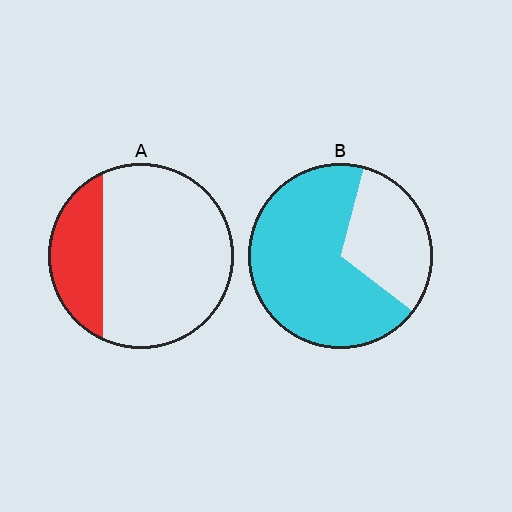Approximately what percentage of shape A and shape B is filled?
A is approximately 25% and B is approximately 70%.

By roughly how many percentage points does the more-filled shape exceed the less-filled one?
By roughly 45 percentage points (B over A).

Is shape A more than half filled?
No.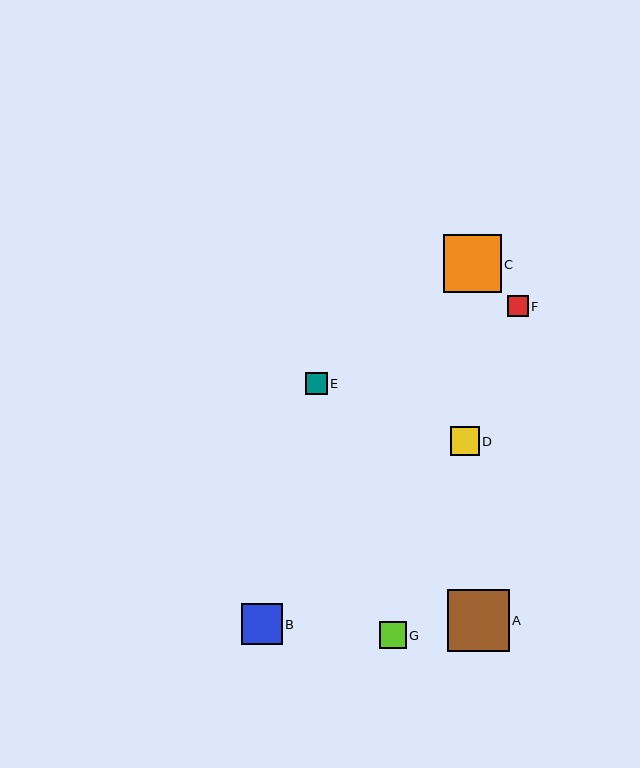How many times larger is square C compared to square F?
Square C is approximately 2.8 times the size of square F.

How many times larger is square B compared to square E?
Square B is approximately 1.9 times the size of square E.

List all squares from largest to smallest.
From largest to smallest: A, C, B, D, G, E, F.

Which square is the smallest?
Square F is the smallest with a size of approximately 21 pixels.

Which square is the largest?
Square A is the largest with a size of approximately 61 pixels.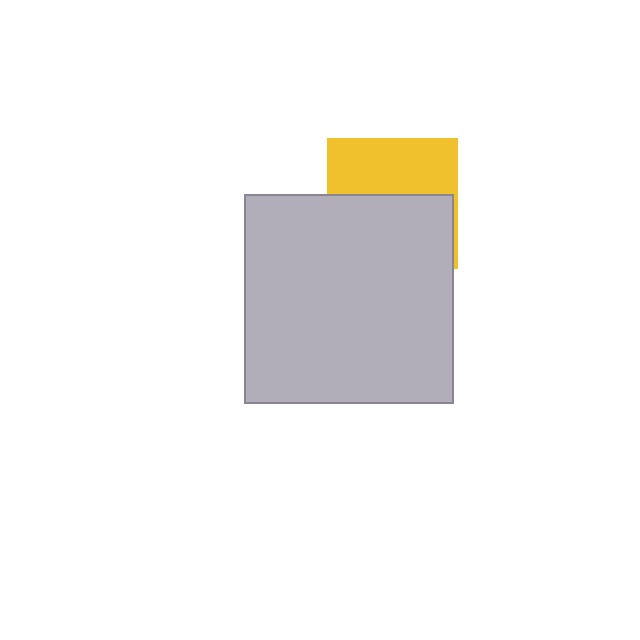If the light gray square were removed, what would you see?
You would see the complete yellow square.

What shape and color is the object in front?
The object in front is a light gray square.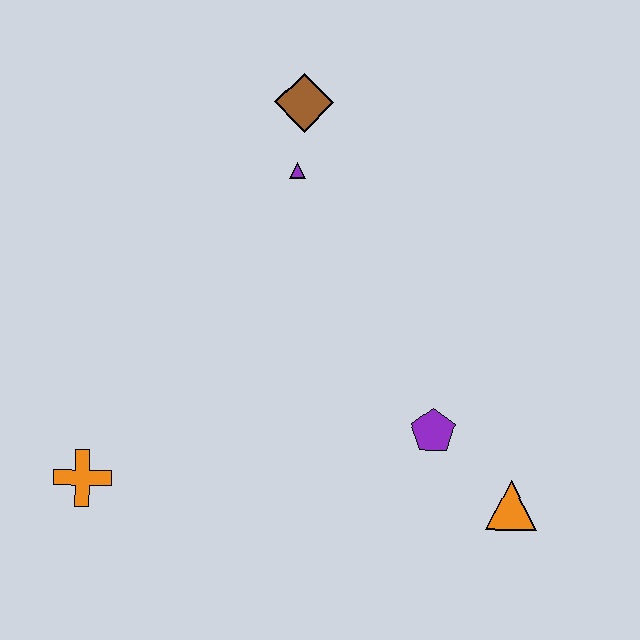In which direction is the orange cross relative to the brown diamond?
The orange cross is below the brown diamond.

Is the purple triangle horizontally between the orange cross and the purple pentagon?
Yes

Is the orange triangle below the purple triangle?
Yes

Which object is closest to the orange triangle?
The purple pentagon is closest to the orange triangle.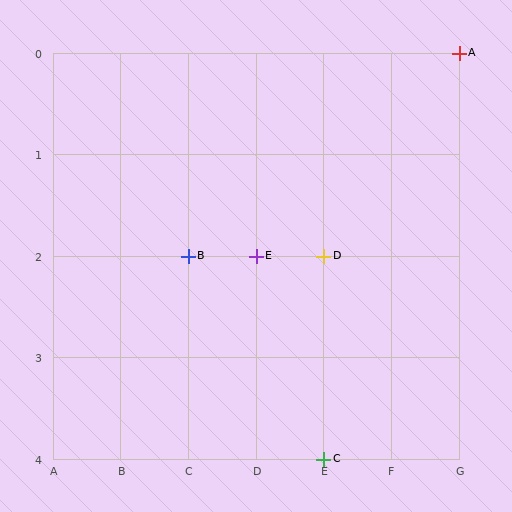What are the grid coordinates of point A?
Point A is at grid coordinates (G, 0).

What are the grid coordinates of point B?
Point B is at grid coordinates (C, 2).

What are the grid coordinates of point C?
Point C is at grid coordinates (E, 4).